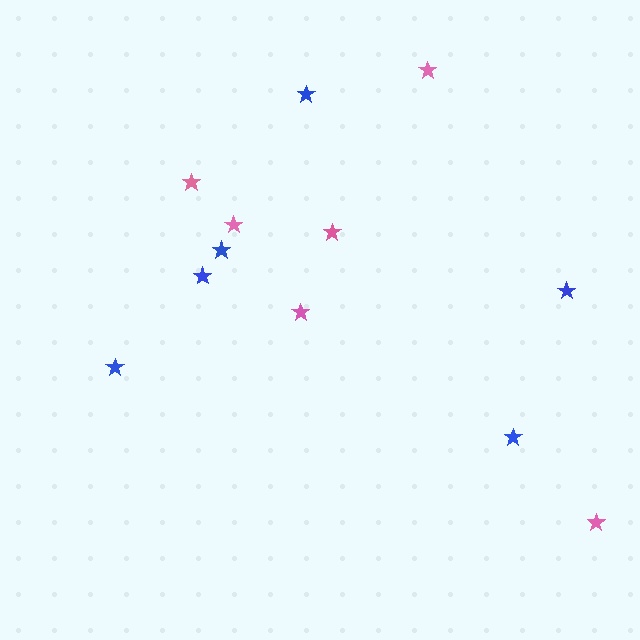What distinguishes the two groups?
There are 2 groups: one group of blue stars (6) and one group of pink stars (6).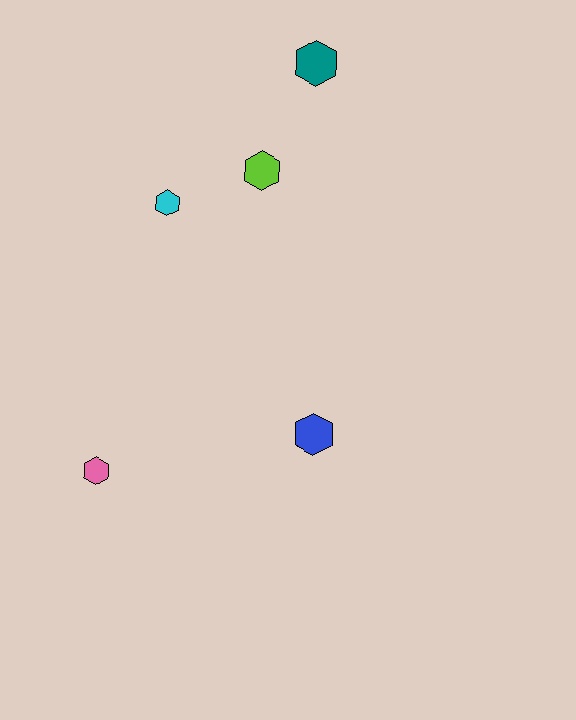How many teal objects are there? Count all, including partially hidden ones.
There is 1 teal object.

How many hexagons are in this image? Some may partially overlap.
There are 5 hexagons.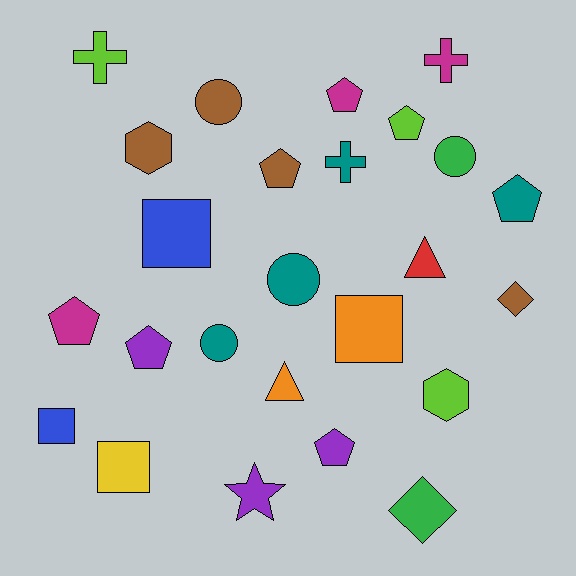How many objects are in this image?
There are 25 objects.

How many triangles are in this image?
There are 2 triangles.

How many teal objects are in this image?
There are 4 teal objects.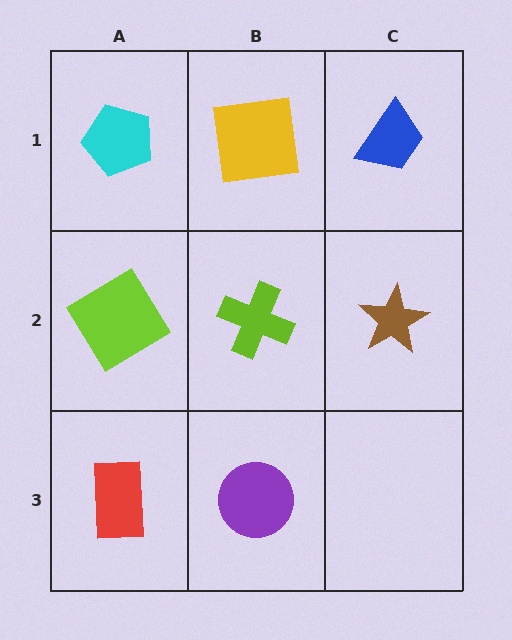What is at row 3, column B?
A purple circle.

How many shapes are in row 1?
3 shapes.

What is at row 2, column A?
A lime diamond.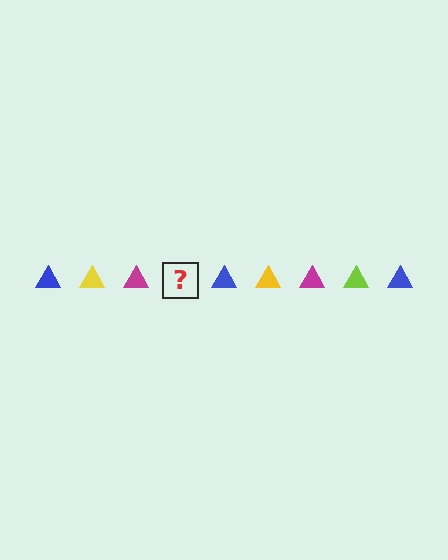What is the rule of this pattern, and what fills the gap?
The rule is that the pattern cycles through blue, yellow, magenta, lime triangles. The gap should be filled with a lime triangle.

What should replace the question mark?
The question mark should be replaced with a lime triangle.